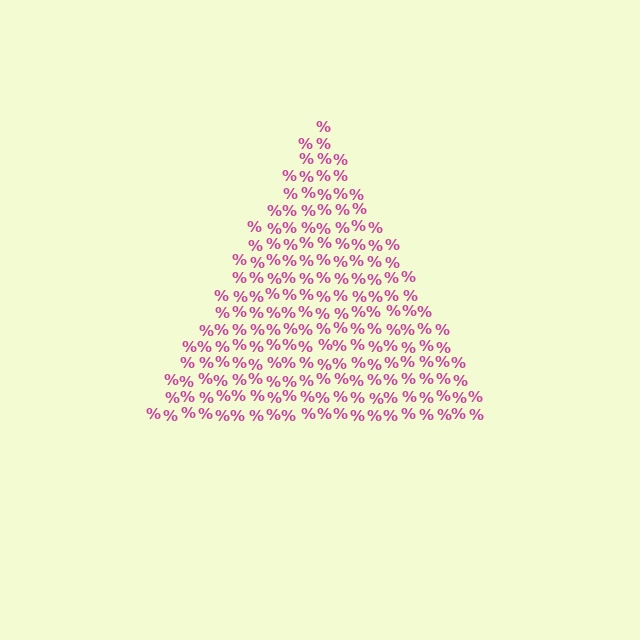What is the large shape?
The large shape is a triangle.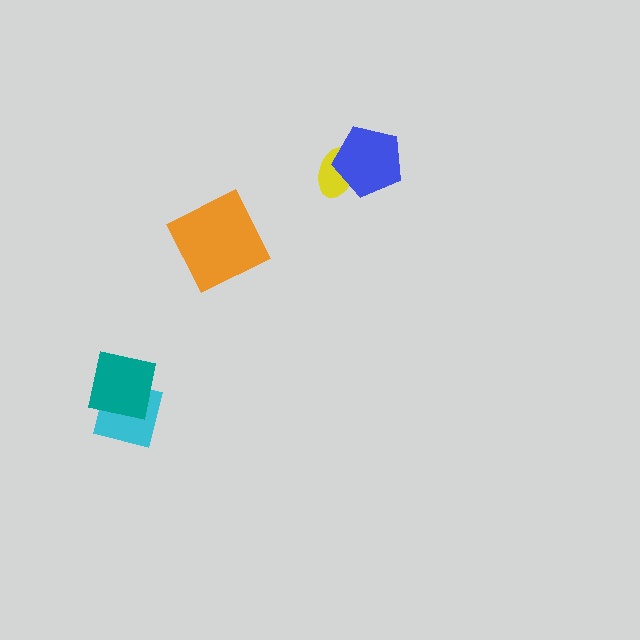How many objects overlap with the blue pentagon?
1 object overlaps with the blue pentagon.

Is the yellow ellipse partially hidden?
Yes, it is partially covered by another shape.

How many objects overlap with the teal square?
1 object overlaps with the teal square.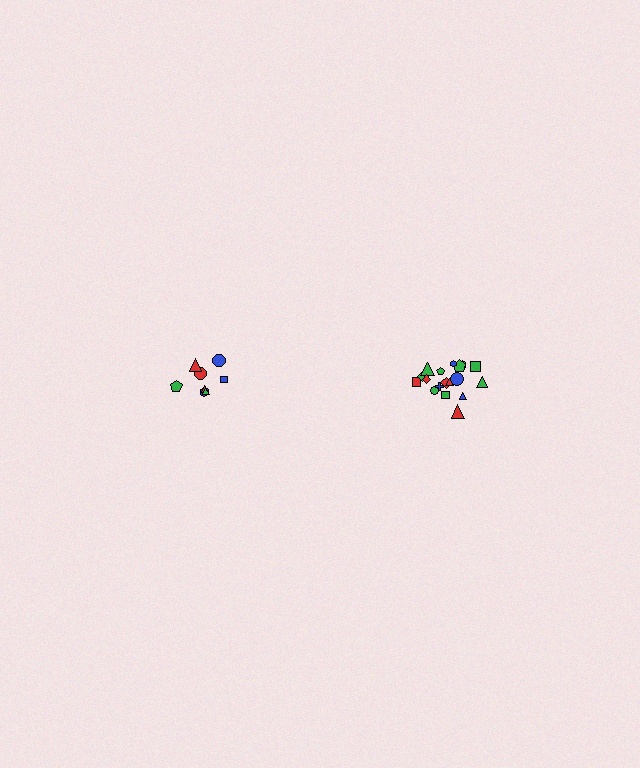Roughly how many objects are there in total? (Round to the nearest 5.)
Roughly 25 objects in total.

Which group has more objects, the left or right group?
The right group.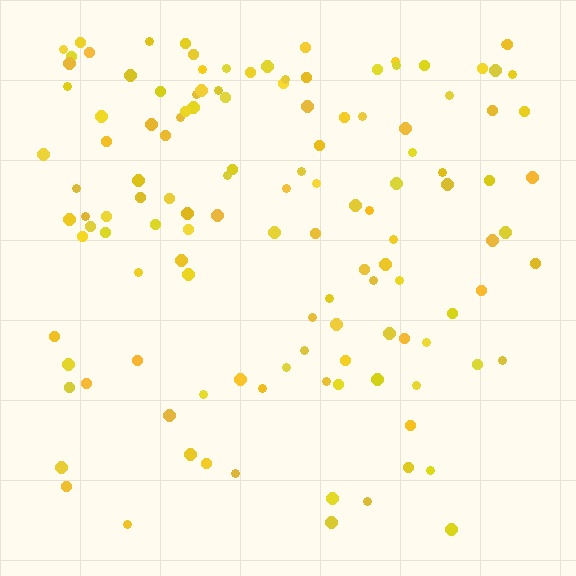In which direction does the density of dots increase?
From bottom to top, with the top side densest.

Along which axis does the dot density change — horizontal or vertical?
Vertical.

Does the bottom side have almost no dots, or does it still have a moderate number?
Still a moderate number, just noticeably fewer than the top.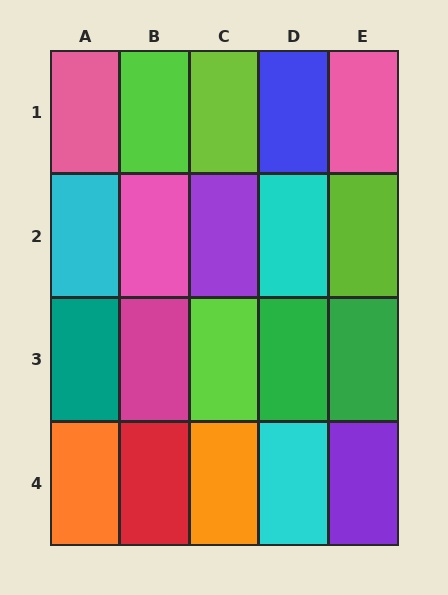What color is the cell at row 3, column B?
Magenta.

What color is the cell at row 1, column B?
Lime.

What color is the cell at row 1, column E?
Pink.